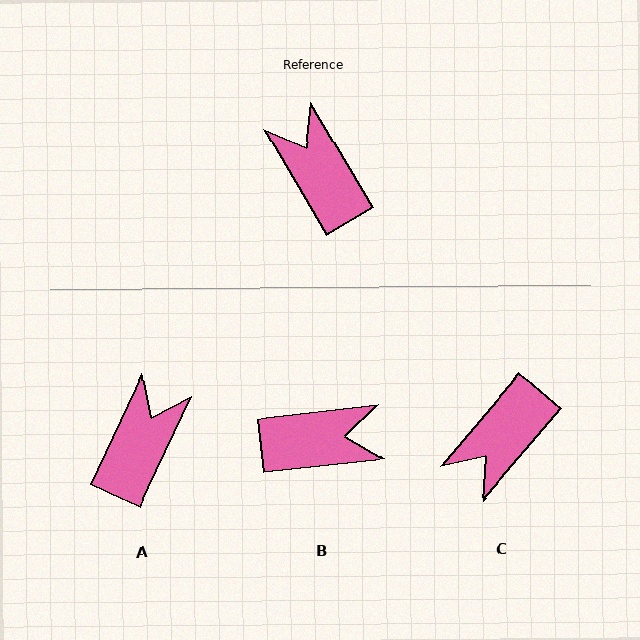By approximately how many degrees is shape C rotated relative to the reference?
Approximately 109 degrees counter-clockwise.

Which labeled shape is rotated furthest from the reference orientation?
B, about 114 degrees away.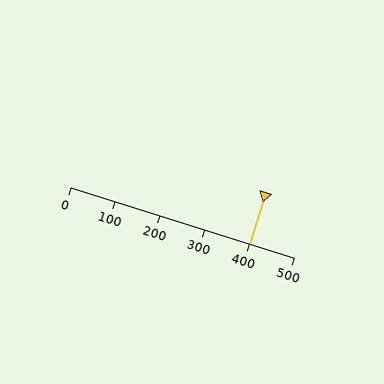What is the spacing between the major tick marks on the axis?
The major ticks are spaced 100 apart.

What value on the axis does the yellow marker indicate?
The marker indicates approximately 400.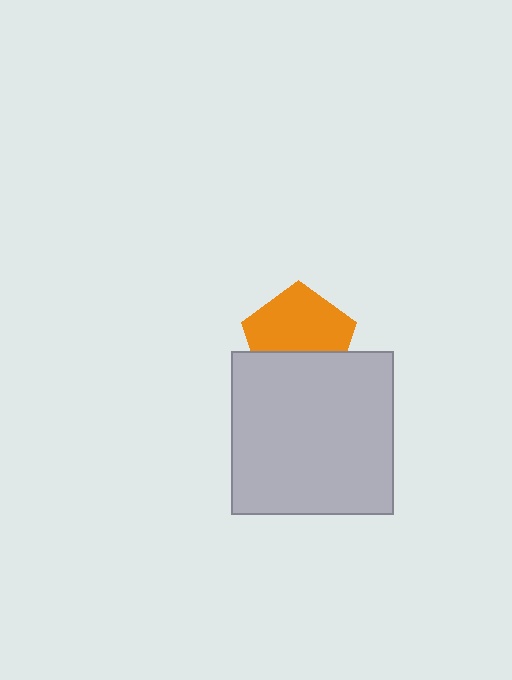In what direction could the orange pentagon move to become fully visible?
The orange pentagon could move up. That would shift it out from behind the light gray square entirely.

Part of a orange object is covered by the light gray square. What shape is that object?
It is a pentagon.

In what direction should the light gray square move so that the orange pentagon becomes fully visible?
The light gray square should move down. That is the shortest direction to clear the overlap and leave the orange pentagon fully visible.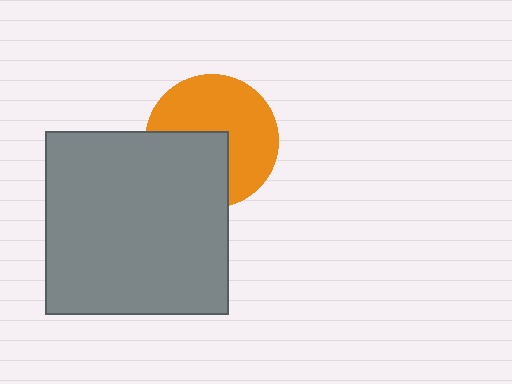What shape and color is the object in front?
The object in front is a gray square.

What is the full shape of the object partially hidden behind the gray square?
The partially hidden object is an orange circle.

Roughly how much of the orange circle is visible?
About half of it is visible (roughly 61%).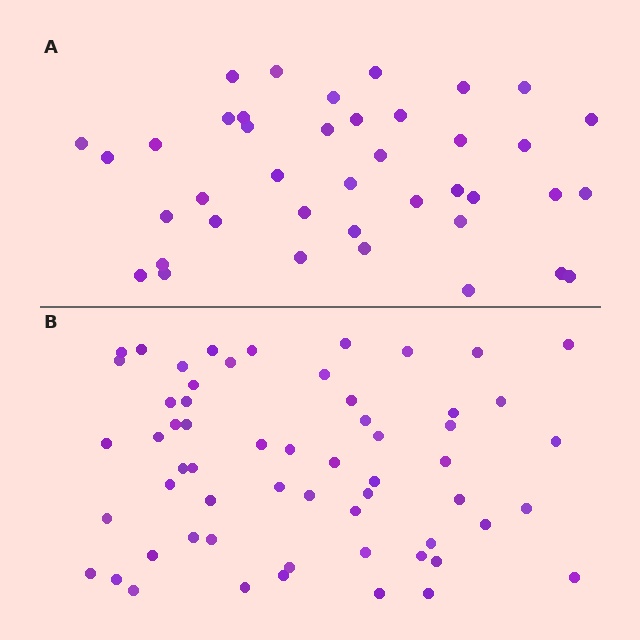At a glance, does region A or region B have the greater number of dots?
Region B (the bottom region) has more dots.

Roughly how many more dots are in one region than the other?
Region B has approximately 20 more dots than region A.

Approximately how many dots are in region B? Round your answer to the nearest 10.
About 60 dots. (The exact count is 59, which rounds to 60.)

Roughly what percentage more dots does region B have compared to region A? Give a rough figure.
About 50% more.